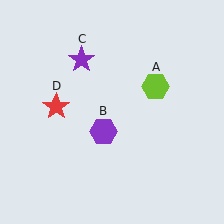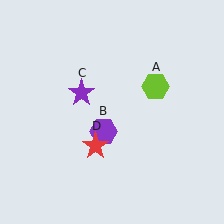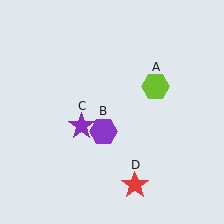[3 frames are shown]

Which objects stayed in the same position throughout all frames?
Lime hexagon (object A) and purple hexagon (object B) remained stationary.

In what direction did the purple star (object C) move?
The purple star (object C) moved down.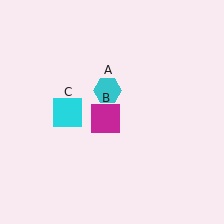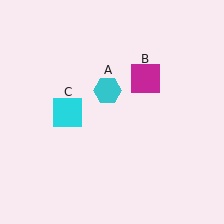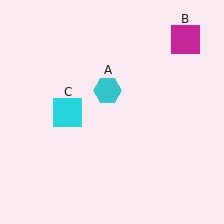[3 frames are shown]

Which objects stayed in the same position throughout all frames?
Cyan hexagon (object A) and cyan square (object C) remained stationary.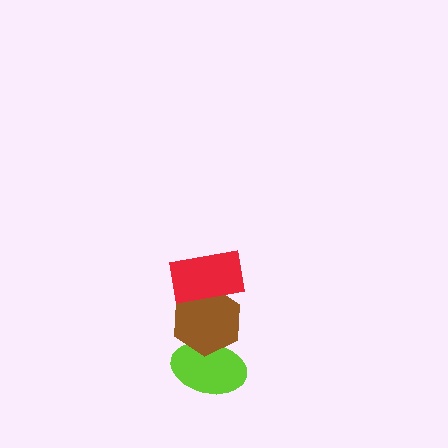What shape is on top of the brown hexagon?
The red rectangle is on top of the brown hexagon.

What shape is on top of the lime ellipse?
The brown hexagon is on top of the lime ellipse.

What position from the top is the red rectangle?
The red rectangle is 1st from the top.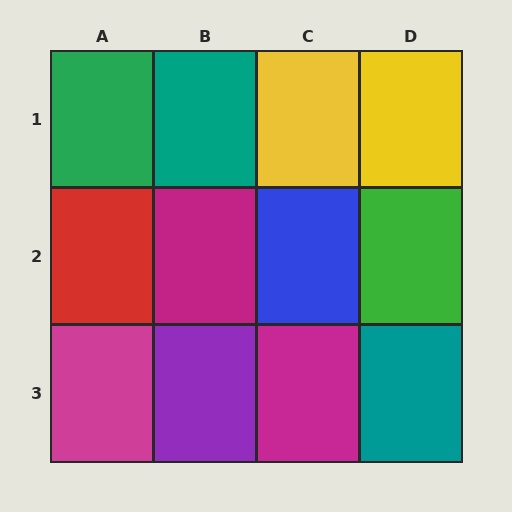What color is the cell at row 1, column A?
Green.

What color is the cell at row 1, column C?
Yellow.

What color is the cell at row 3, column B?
Purple.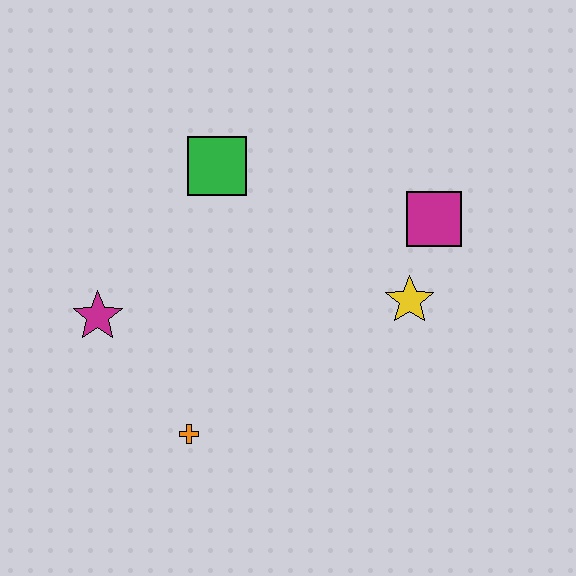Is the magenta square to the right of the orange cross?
Yes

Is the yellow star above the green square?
No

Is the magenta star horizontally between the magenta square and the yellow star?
No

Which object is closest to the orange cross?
The magenta star is closest to the orange cross.